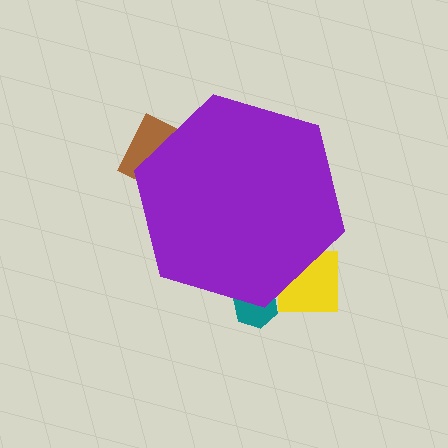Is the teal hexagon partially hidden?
Yes, the teal hexagon is partially hidden behind the purple hexagon.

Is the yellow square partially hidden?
Yes, the yellow square is partially hidden behind the purple hexagon.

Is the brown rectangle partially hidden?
Yes, the brown rectangle is partially hidden behind the purple hexagon.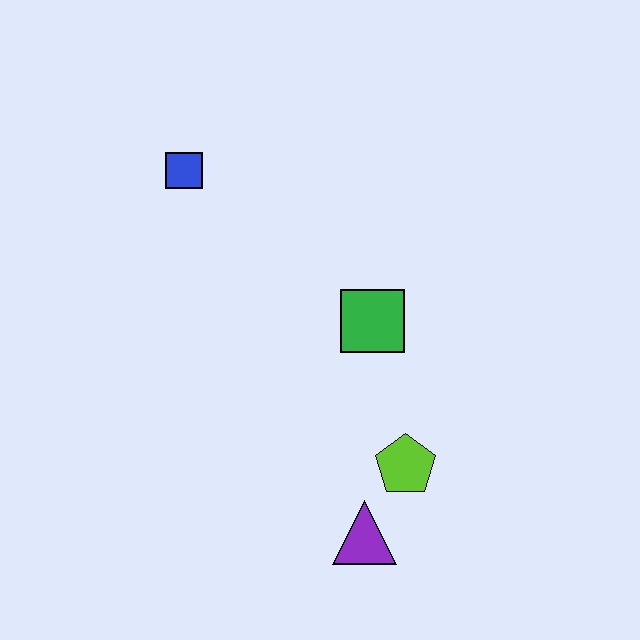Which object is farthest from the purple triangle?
The blue square is farthest from the purple triangle.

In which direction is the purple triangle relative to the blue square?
The purple triangle is below the blue square.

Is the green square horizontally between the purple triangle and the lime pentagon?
Yes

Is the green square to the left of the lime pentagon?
Yes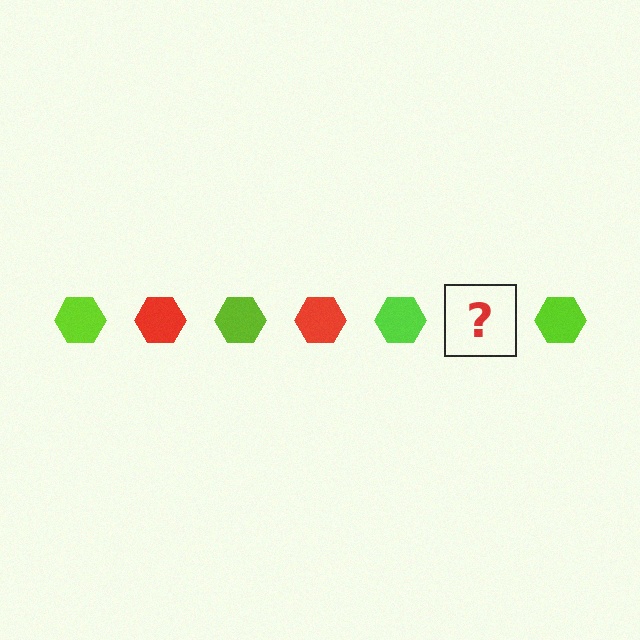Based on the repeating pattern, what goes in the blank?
The blank should be a red hexagon.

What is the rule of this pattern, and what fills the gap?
The rule is that the pattern cycles through lime, red hexagons. The gap should be filled with a red hexagon.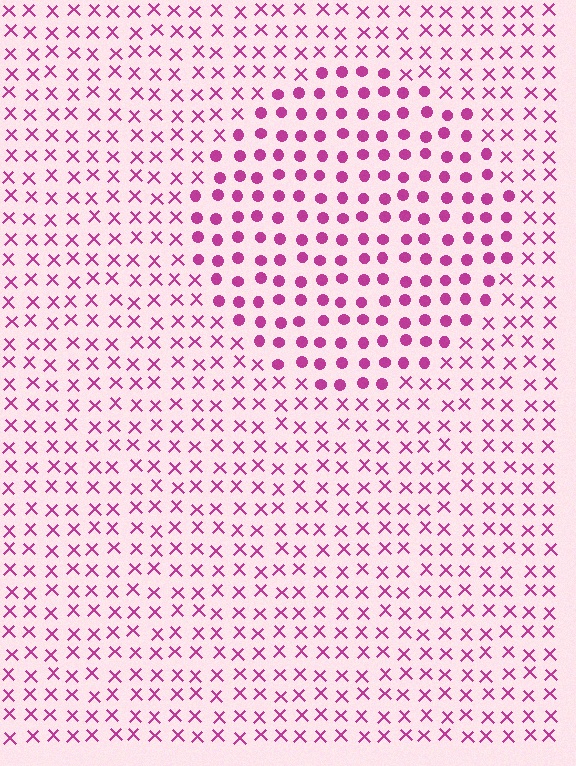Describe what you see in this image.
The image is filled with small magenta elements arranged in a uniform grid. A circle-shaped region contains circles, while the surrounding area contains X marks. The boundary is defined purely by the change in element shape.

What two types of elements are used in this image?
The image uses circles inside the circle region and X marks outside it.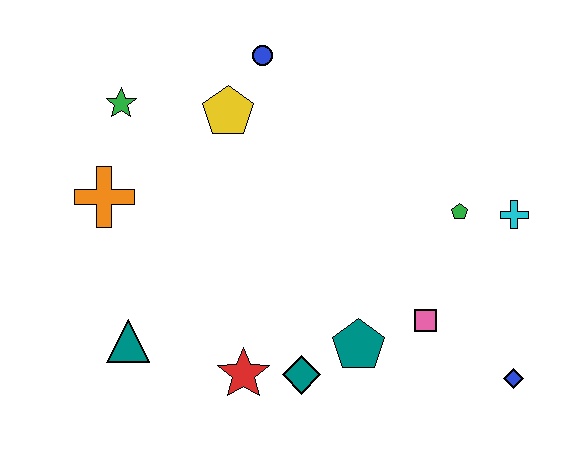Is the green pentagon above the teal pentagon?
Yes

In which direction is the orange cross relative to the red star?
The orange cross is above the red star.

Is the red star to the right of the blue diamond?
No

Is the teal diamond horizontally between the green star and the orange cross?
No